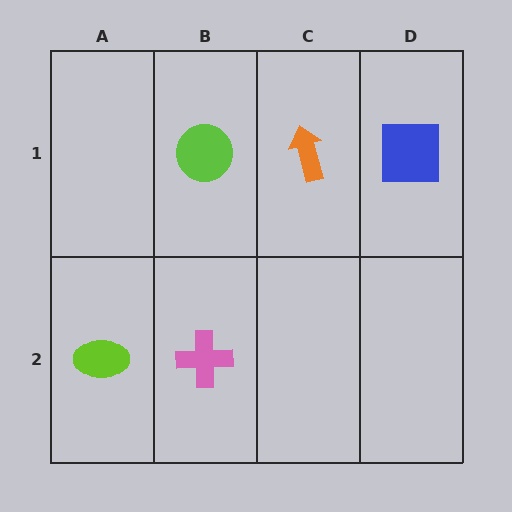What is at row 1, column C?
An orange arrow.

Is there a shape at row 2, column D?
No, that cell is empty.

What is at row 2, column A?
A lime ellipse.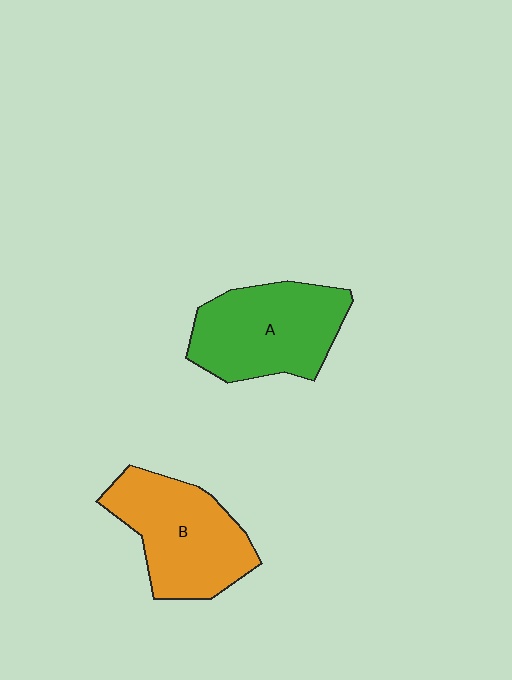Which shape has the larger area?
Shape A (green).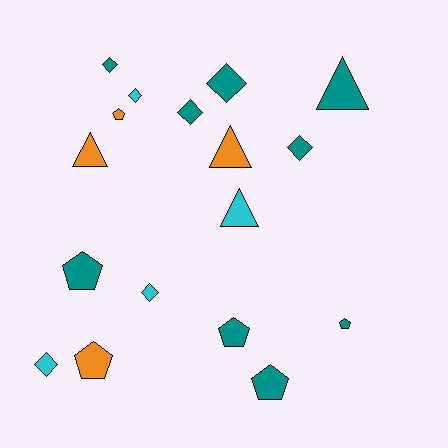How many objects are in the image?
There are 17 objects.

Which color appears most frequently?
Teal, with 9 objects.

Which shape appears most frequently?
Diamond, with 7 objects.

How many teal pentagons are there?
There are 4 teal pentagons.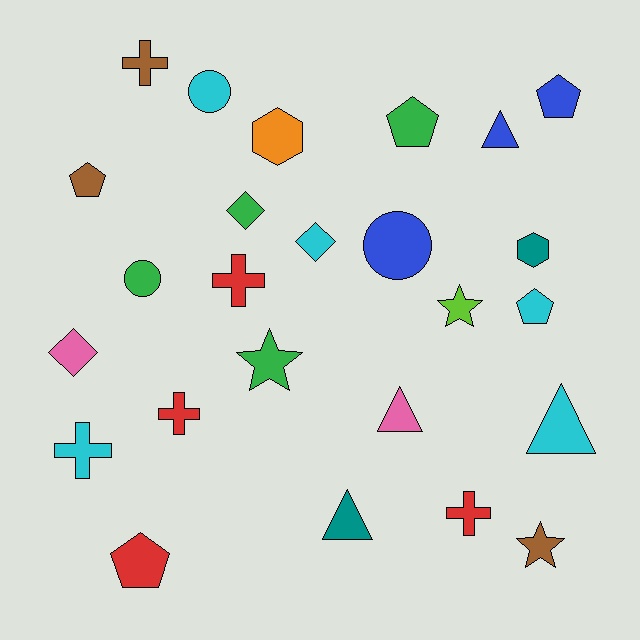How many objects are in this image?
There are 25 objects.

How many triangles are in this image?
There are 4 triangles.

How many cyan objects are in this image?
There are 5 cyan objects.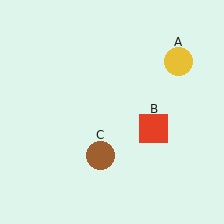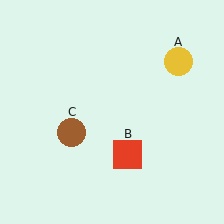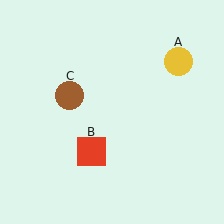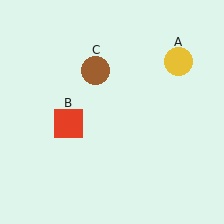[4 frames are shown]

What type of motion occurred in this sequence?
The red square (object B), brown circle (object C) rotated clockwise around the center of the scene.